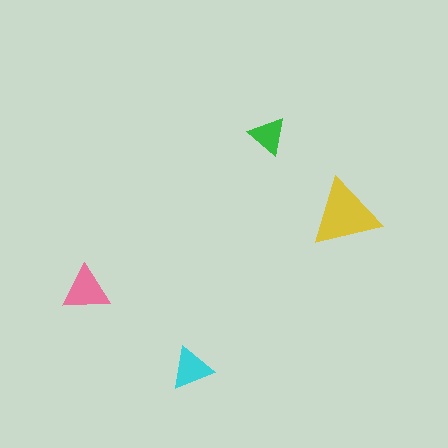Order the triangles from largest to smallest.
the yellow one, the pink one, the cyan one, the green one.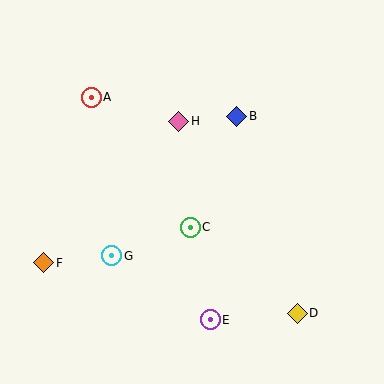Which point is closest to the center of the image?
Point C at (190, 227) is closest to the center.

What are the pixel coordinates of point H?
Point H is at (179, 121).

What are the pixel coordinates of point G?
Point G is at (112, 256).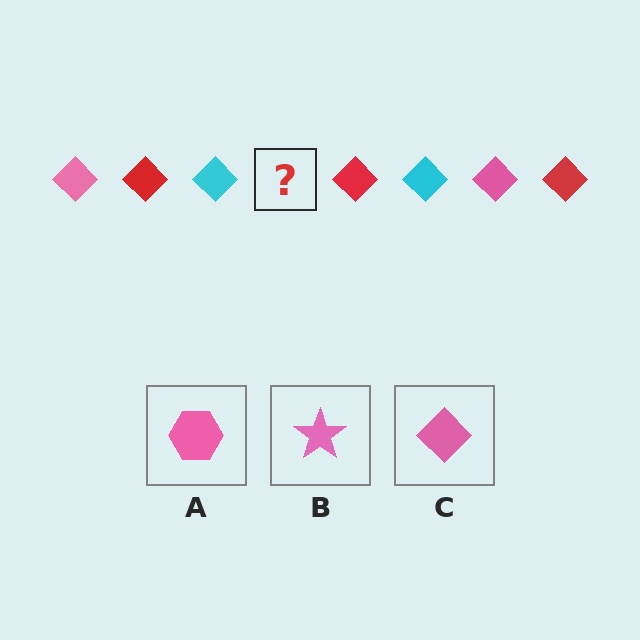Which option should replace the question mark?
Option C.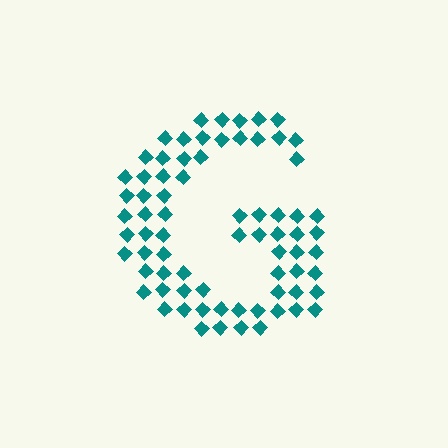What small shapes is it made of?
It is made of small diamonds.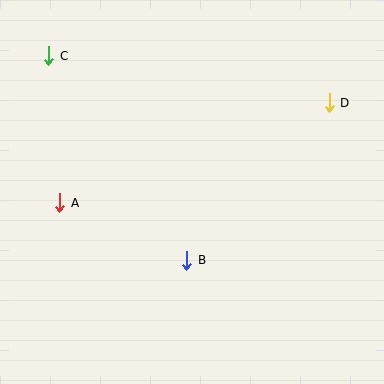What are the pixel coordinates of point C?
Point C is at (49, 56).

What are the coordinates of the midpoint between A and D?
The midpoint between A and D is at (194, 153).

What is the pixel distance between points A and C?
The distance between A and C is 147 pixels.